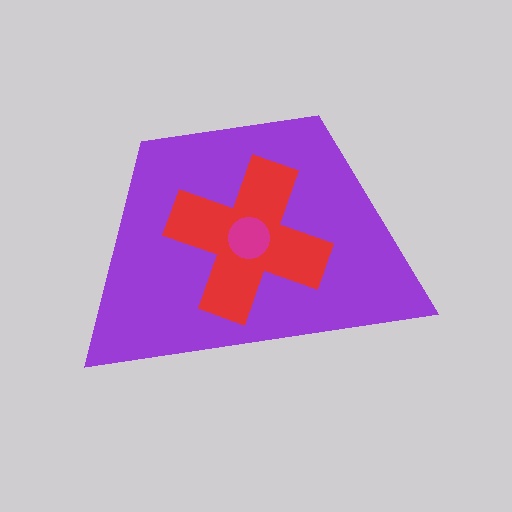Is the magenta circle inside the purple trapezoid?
Yes.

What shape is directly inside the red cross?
The magenta circle.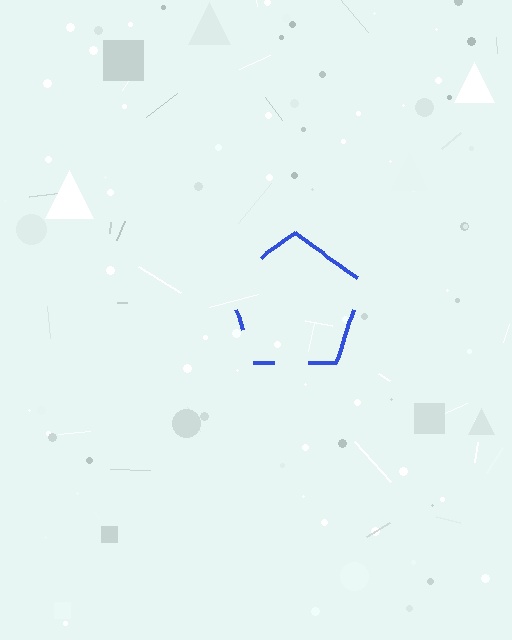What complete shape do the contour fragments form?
The contour fragments form a pentagon.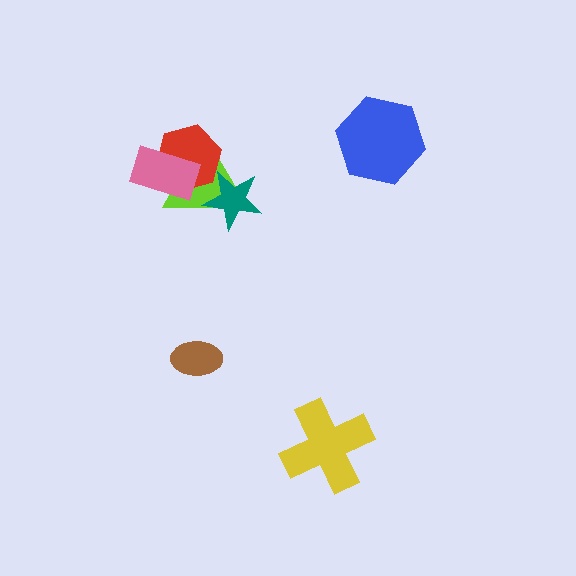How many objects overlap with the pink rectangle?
2 objects overlap with the pink rectangle.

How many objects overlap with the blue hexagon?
0 objects overlap with the blue hexagon.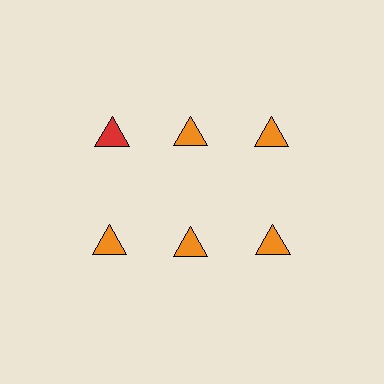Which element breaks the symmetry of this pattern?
The red triangle in the top row, leftmost column breaks the symmetry. All other shapes are orange triangles.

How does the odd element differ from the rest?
It has a different color: red instead of orange.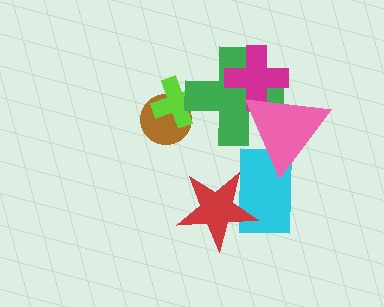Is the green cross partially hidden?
Yes, it is partially covered by another shape.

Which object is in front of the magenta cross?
The pink triangle is in front of the magenta cross.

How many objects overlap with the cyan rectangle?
2 objects overlap with the cyan rectangle.